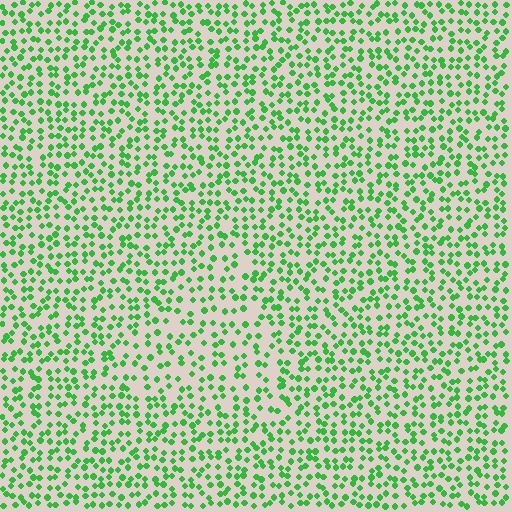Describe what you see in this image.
The image contains small green elements arranged at two different densities. A triangle-shaped region is visible where the elements are less densely packed than the surrounding area.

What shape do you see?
I see a triangle.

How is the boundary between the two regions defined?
The boundary is defined by a change in element density (approximately 1.5x ratio). All elements are the same color, size, and shape.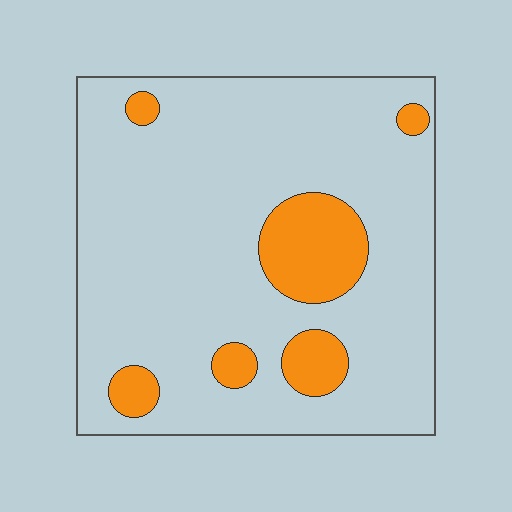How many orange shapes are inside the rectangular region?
6.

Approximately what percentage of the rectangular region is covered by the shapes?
Approximately 15%.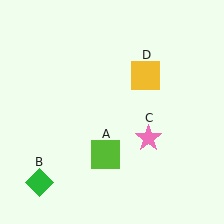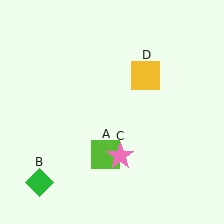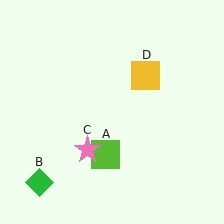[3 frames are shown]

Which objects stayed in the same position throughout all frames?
Lime square (object A) and green diamond (object B) and yellow square (object D) remained stationary.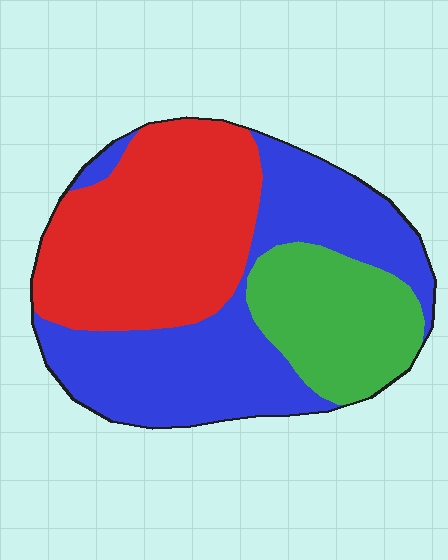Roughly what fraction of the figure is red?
Red covers 38% of the figure.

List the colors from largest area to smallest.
From largest to smallest: blue, red, green.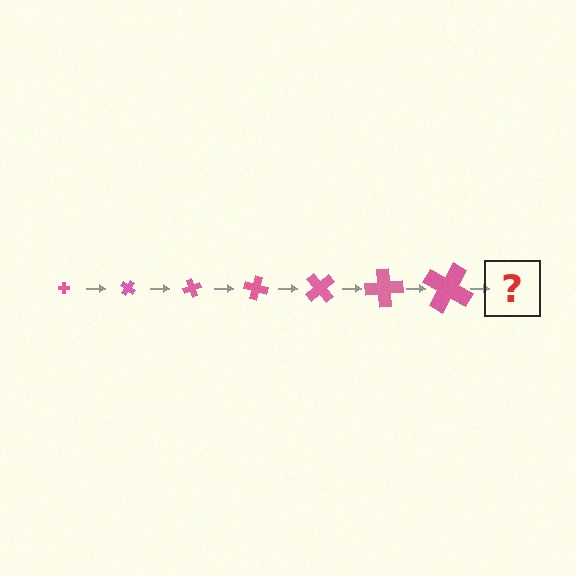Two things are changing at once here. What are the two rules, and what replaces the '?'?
The two rules are that the cross grows larger each step and it rotates 35 degrees each step. The '?' should be a cross, larger than the previous one and rotated 245 degrees from the start.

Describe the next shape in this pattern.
It should be a cross, larger than the previous one and rotated 245 degrees from the start.